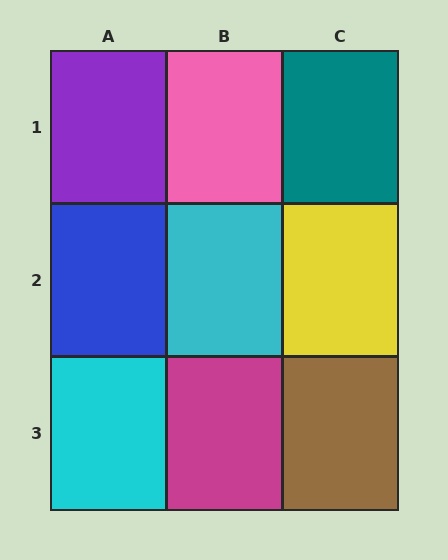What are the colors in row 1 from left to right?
Purple, pink, teal.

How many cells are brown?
1 cell is brown.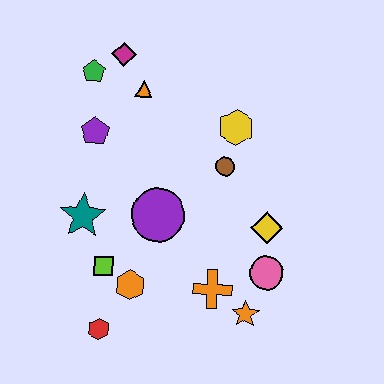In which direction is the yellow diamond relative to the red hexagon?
The yellow diamond is to the right of the red hexagon.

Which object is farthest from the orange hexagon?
The magenta diamond is farthest from the orange hexagon.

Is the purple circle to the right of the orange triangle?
Yes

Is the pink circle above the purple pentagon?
No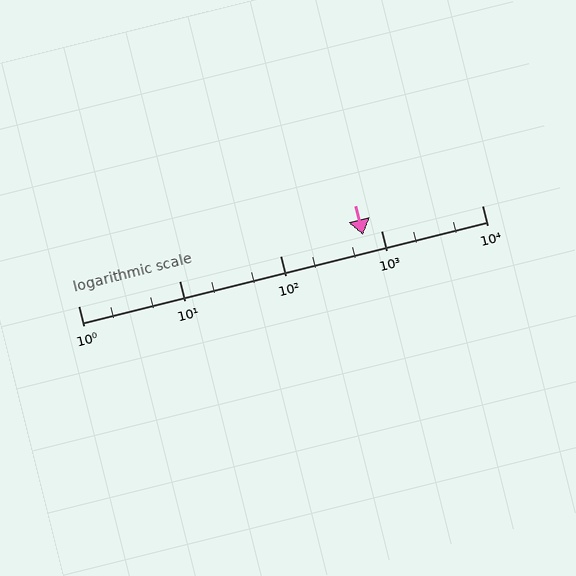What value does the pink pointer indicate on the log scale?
The pointer indicates approximately 660.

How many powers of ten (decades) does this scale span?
The scale spans 4 decades, from 1 to 10000.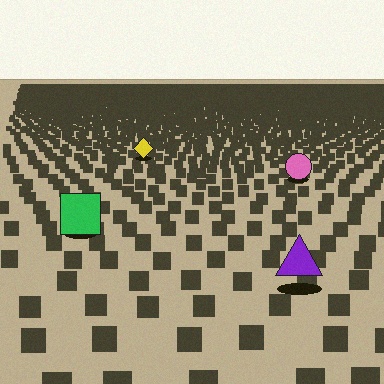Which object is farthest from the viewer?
The yellow diamond is farthest from the viewer. It appears smaller and the ground texture around it is denser.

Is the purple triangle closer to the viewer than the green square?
Yes. The purple triangle is closer — you can tell from the texture gradient: the ground texture is coarser near it.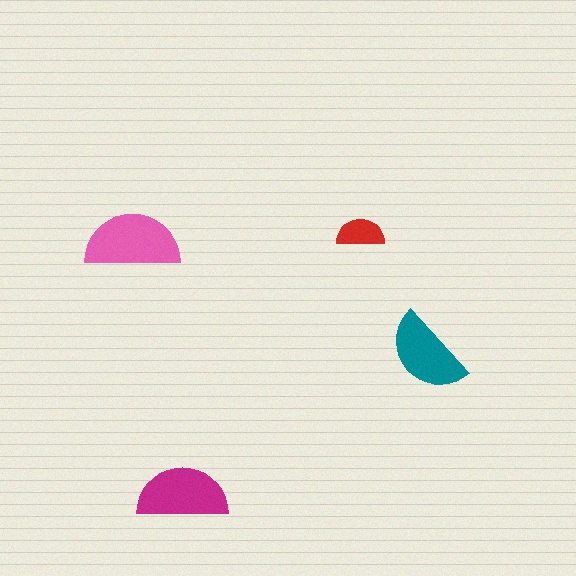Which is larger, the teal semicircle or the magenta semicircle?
The magenta one.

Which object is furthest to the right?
The teal semicircle is rightmost.